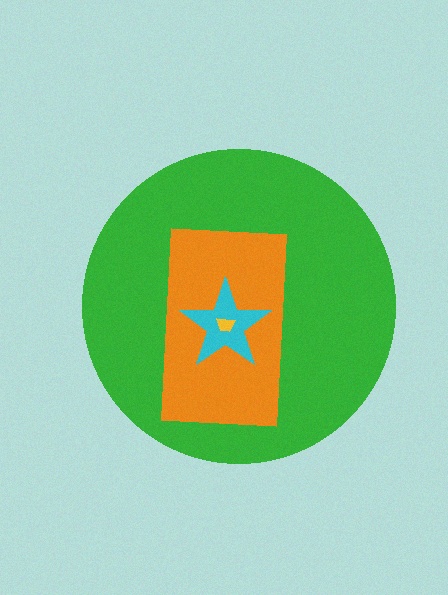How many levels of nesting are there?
4.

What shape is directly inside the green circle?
The orange rectangle.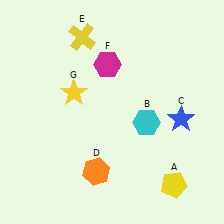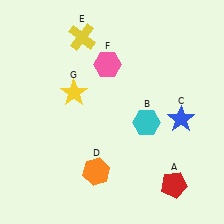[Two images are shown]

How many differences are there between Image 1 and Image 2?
There are 2 differences between the two images.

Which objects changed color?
A changed from yellow to red. F changed from magenta to pink.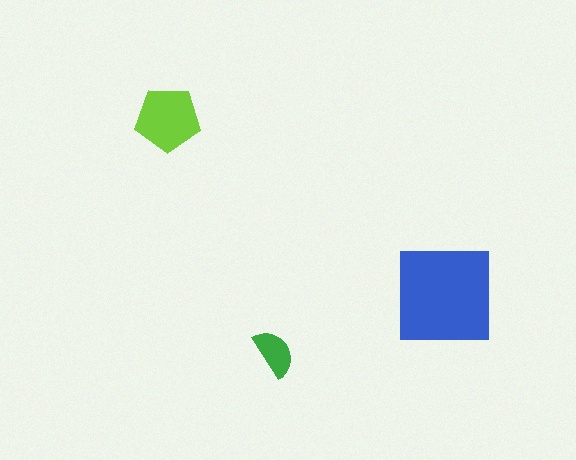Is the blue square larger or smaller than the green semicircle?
Larger.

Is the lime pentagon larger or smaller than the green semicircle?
Larger.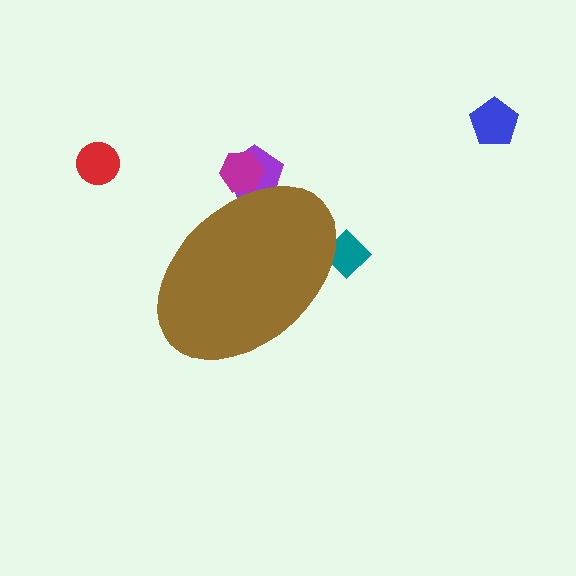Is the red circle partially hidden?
No, the red circle is fully visible.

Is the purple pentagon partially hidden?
Yes, the purple pentagon is partially hidden behind the brown ellipse.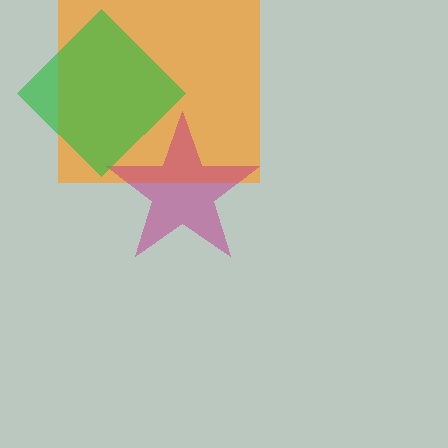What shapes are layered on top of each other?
The layered shapes are: an orange square, a magenta star, a green diamond.